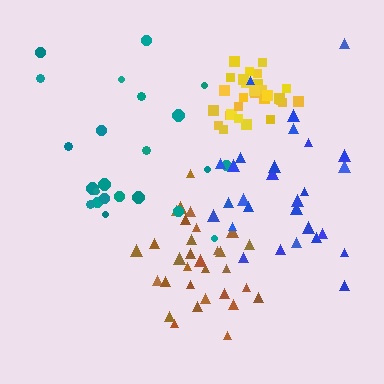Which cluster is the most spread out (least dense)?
Teal.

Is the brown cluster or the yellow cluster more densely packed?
Yellow.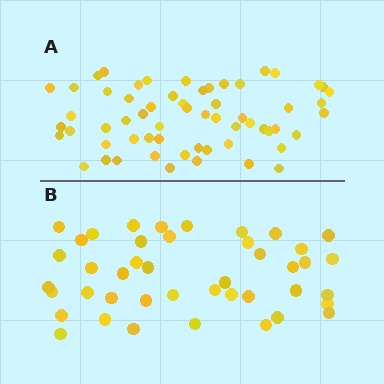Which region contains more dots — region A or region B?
Region A (the top region) has more dots.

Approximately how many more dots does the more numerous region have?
Region A has approximately 15 more dots than region B.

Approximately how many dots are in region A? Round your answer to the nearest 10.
About 60 dots.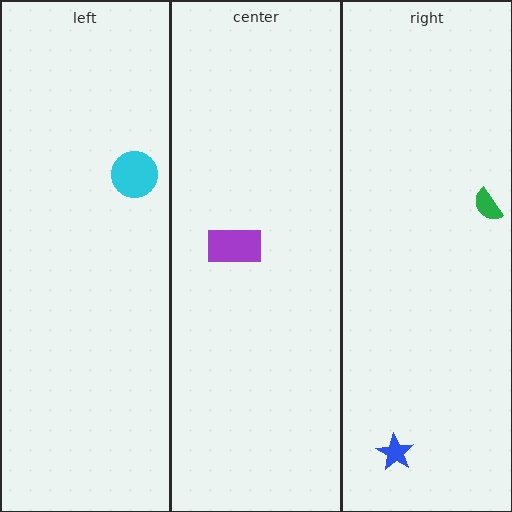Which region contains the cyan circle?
The left region.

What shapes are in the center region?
The purple rectangle.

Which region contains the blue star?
The right region.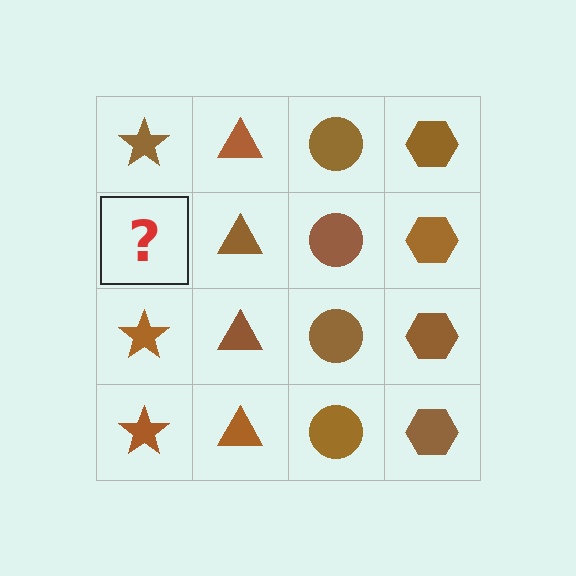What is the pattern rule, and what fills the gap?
The rule is that each column has a consistent shape. The gap should be filled with a brown star.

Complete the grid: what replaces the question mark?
The question mark should be replaced with a brown star.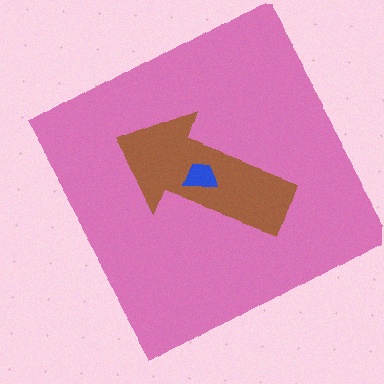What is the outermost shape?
The pink square.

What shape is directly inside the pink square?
The brown arrow.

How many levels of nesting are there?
3.